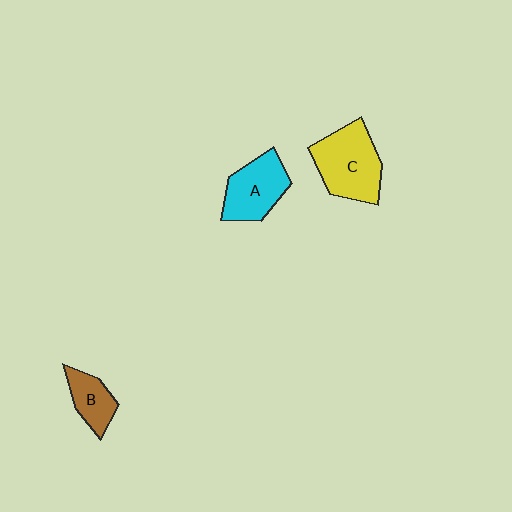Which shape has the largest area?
Shape C (yellow).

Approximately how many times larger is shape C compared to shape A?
Approximately 1.2 times.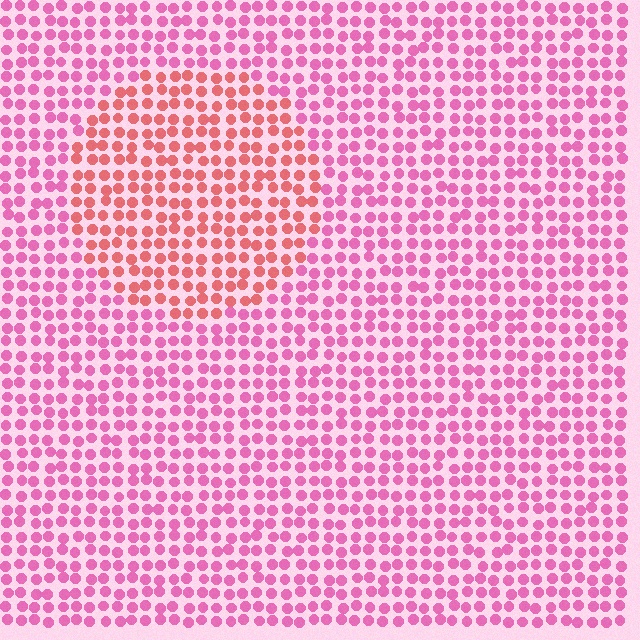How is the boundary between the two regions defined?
The boundary is defined purely by a slight shift in hue (about 33 degrees). Spacing, size, and orientation are identical on both sides.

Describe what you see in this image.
The image is filled with small pink elements in a uniform arrangement. A circle-shaped region is visible where the elements are tinted to a slightly different hue, forming a subtle color boundary.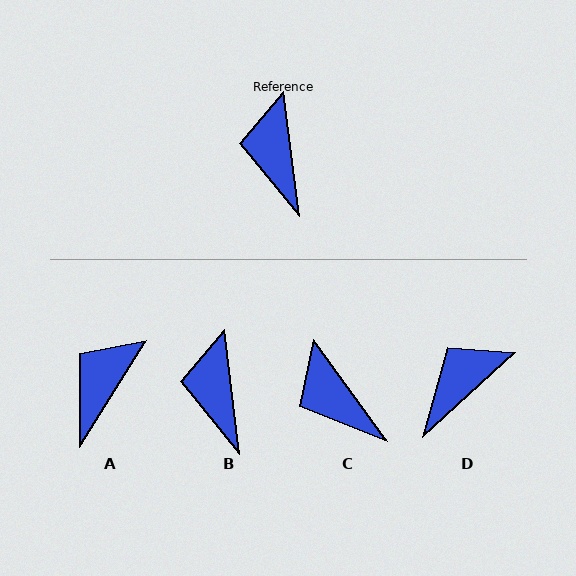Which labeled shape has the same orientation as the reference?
B.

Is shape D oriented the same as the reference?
No, it is off by about 55 degrees.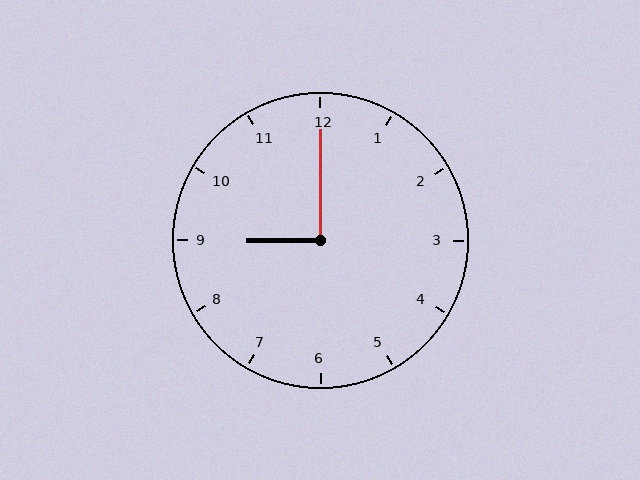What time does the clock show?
9:00.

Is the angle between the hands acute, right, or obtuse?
It is right.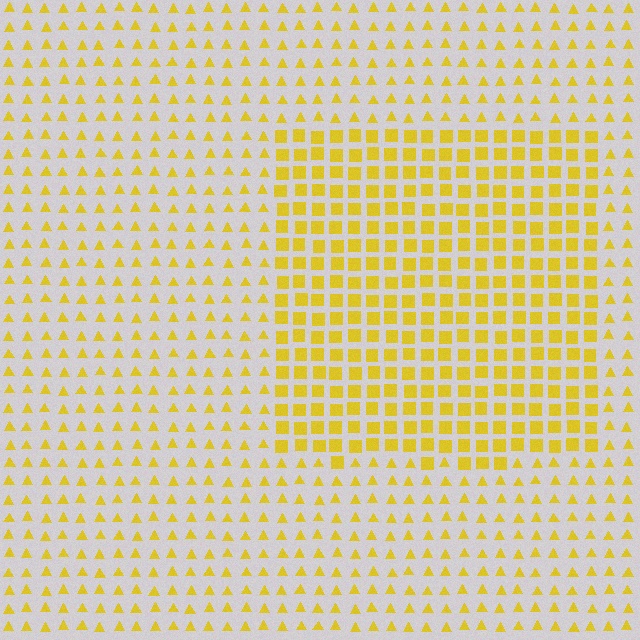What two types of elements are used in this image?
The image uses squares inside the rectangle region and triangles outside it.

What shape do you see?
I see a rectangle.